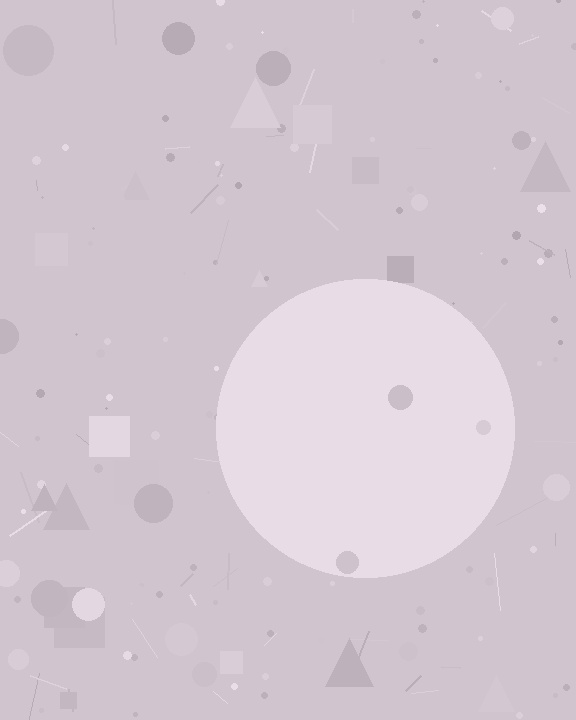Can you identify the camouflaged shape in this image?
The camouflaged shape is a circle.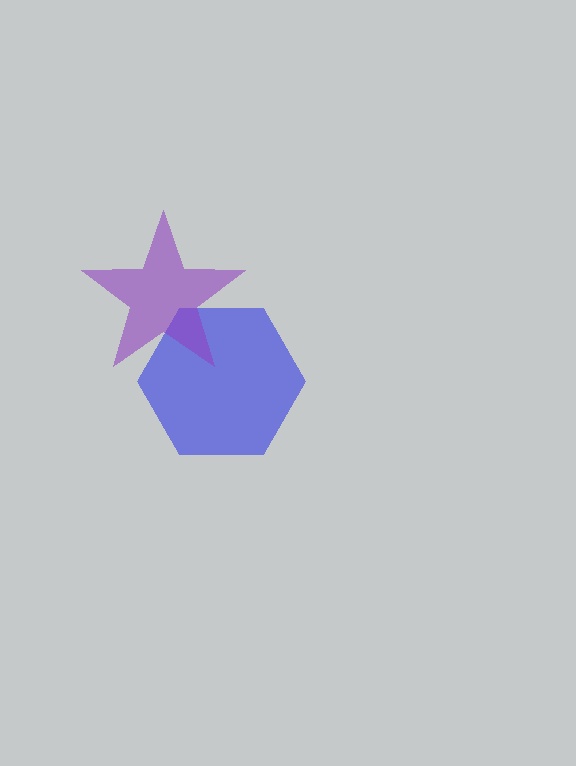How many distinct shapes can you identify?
There are 2 distinct shapes: a blue hexagon, a purple star.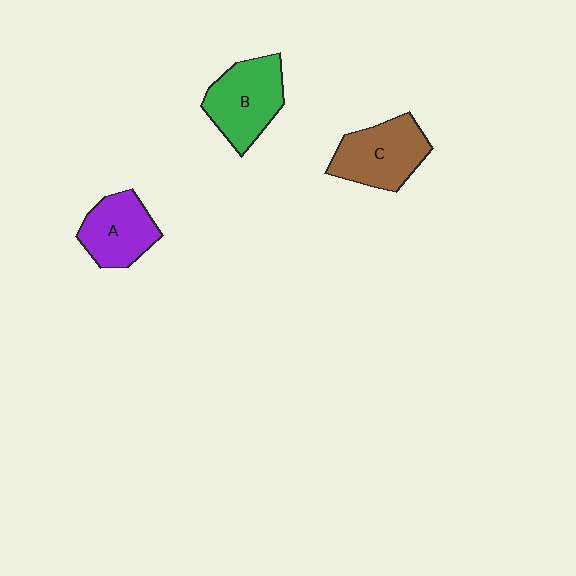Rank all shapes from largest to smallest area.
From largest to smallest: B (green), C (brown), A (purple).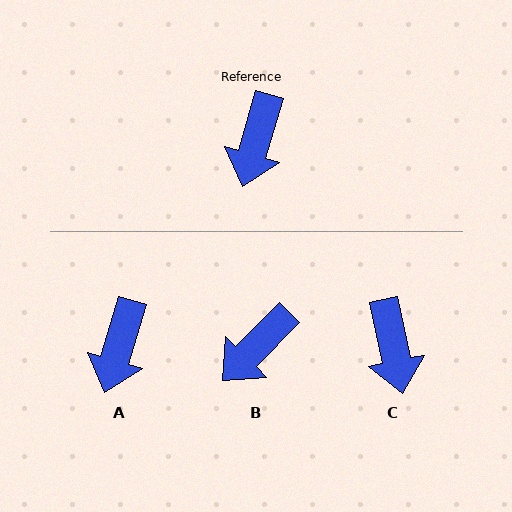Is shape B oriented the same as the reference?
No, it is off by about 28 degrees.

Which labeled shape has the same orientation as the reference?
A.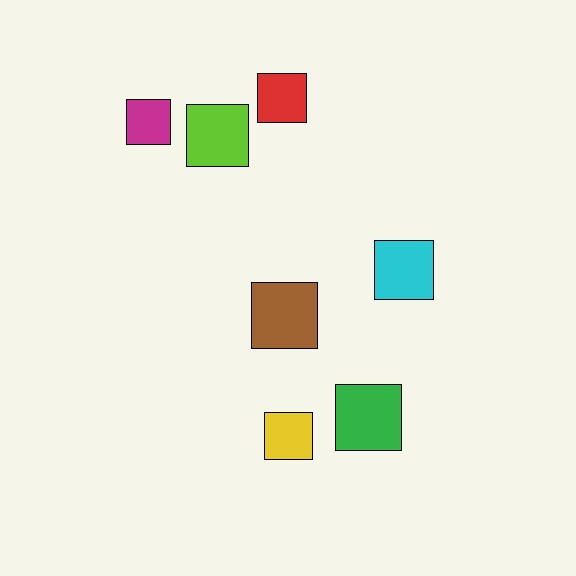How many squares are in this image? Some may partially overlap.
There are 7 squares.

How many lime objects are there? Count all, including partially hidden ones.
There is 1 lime object.